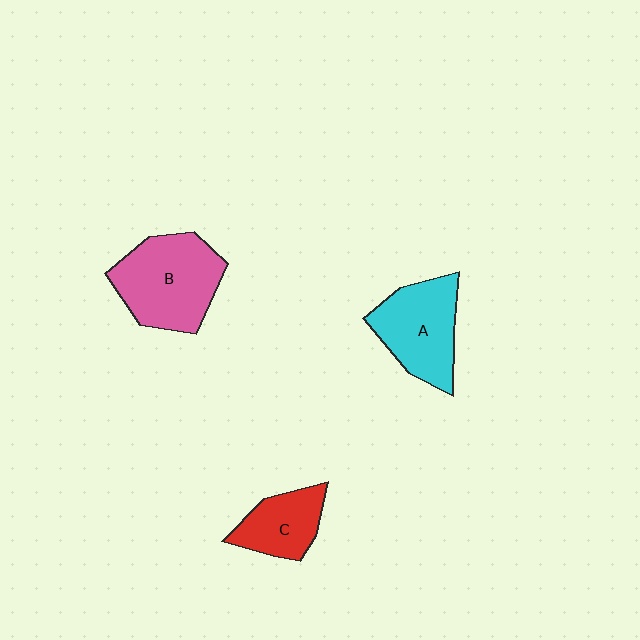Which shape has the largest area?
Shape B (pink).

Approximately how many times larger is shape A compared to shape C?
Approximately 1.5 times.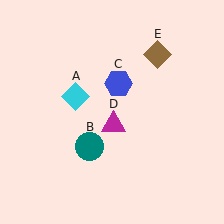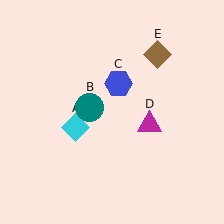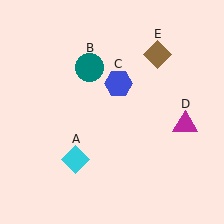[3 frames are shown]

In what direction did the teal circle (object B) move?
The teal circle (object B) moved up.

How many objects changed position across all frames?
3 objects changed position: cyan diamond (object A), teal circle (object B), magenta triangle (object D).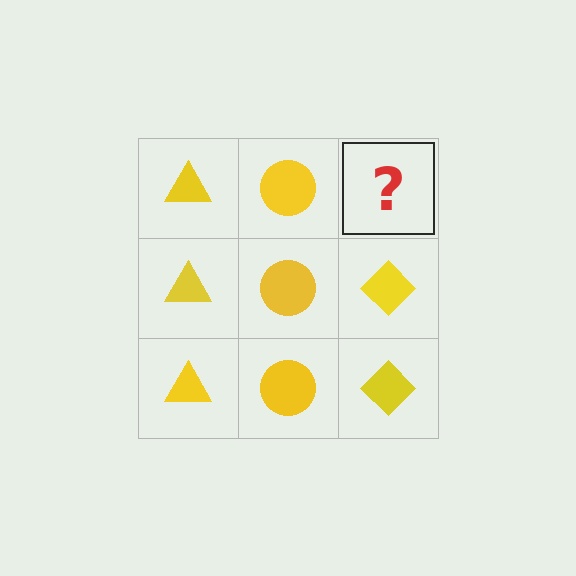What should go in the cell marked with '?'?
The missing cell should contain a yellow diamond.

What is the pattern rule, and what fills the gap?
The rule is that each column has a consistent shape. The gap should be filled with a yellow diamond.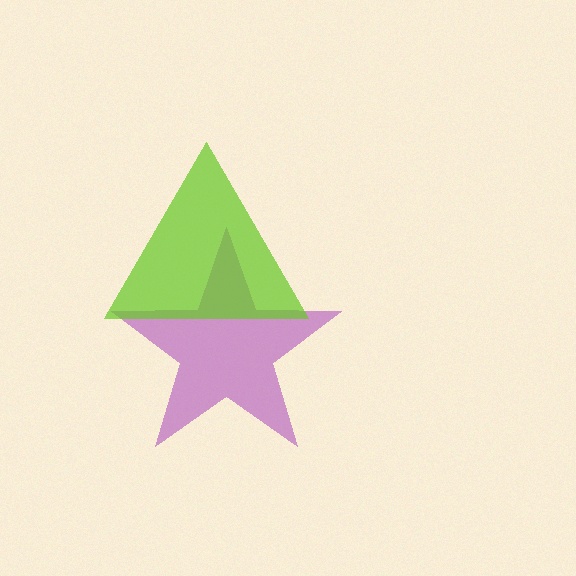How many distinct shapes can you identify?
There are 2 distinct shapes: a purple star, a lime triangle.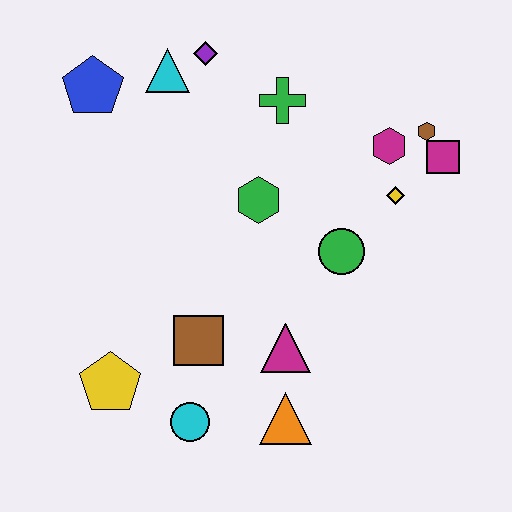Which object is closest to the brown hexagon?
The magenta square is closest to the brown hexagon.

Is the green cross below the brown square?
No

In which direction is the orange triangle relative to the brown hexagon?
The orange triangle is below the brown hexagon.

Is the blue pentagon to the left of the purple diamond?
Yes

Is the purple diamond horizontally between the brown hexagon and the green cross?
No